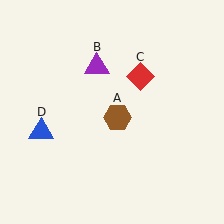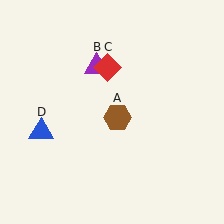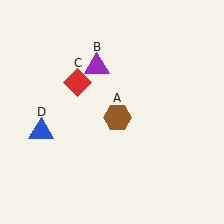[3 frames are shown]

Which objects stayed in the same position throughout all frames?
Brown hexagon (object A) and purple triangle (object B) and blue triangle (object D) remained stationary.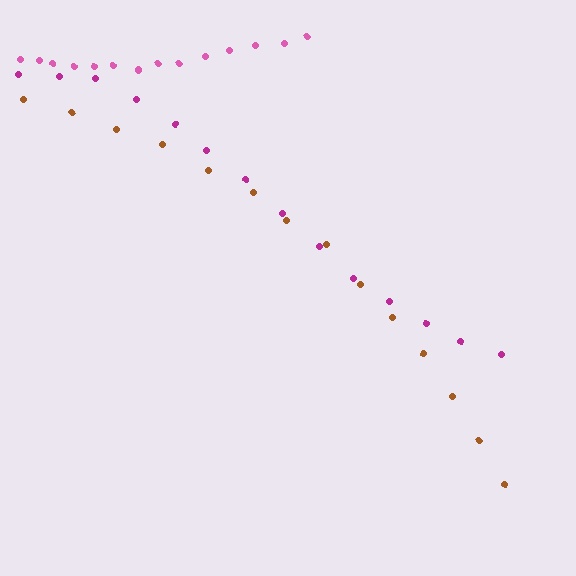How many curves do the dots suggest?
There are 3 distinct paths.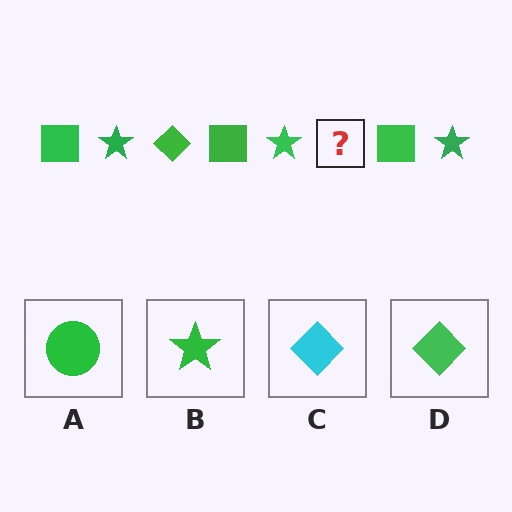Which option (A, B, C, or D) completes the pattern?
D.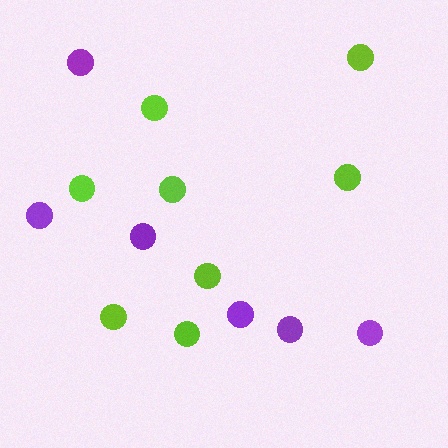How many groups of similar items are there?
There are 2 groups: one group of purple circles (6) and one group of lime circles (8).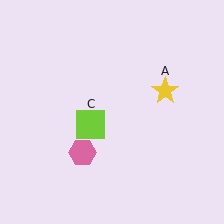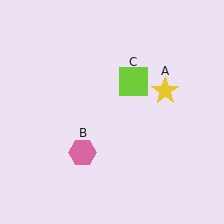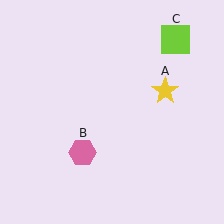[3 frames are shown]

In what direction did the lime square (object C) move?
The lime square (object C) moved up and to the right.